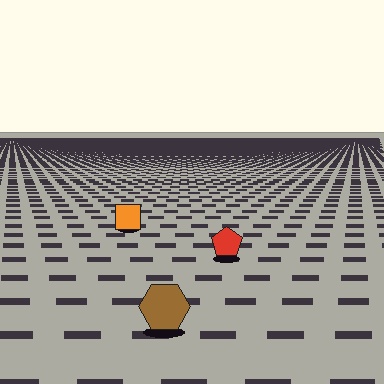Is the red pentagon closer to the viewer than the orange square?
Yes. The red pentagon is closer — you can tell from the texture gradient: the ground texture is coarser near it.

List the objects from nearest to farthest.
From nearest to farthest: the brown hexagon, the red pentagon, the orange square.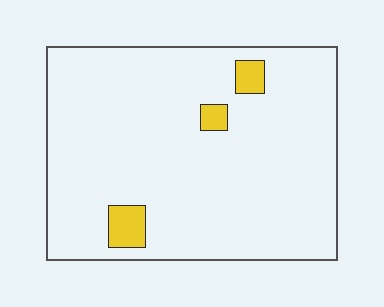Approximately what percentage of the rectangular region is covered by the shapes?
Approximately 5%.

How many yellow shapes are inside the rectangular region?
3.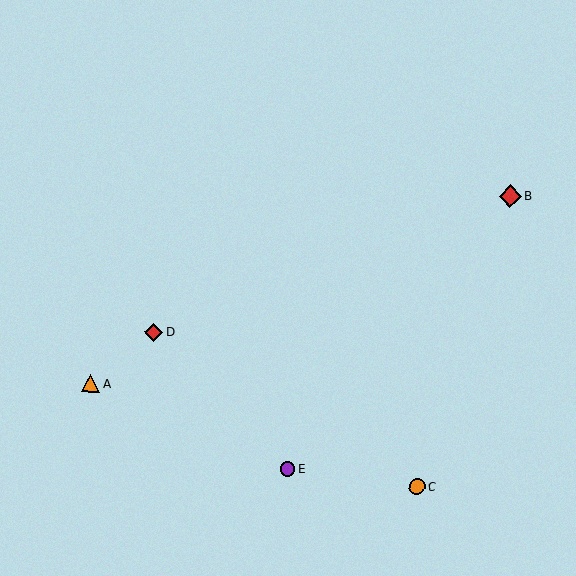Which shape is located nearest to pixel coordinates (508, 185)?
The red diamond (labeled B) at (510, 196) is nearest to that location.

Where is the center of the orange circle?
The center of the orange circle is at (417, 487).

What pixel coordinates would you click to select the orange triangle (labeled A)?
Click at (91, 383) to select the orange triangle A.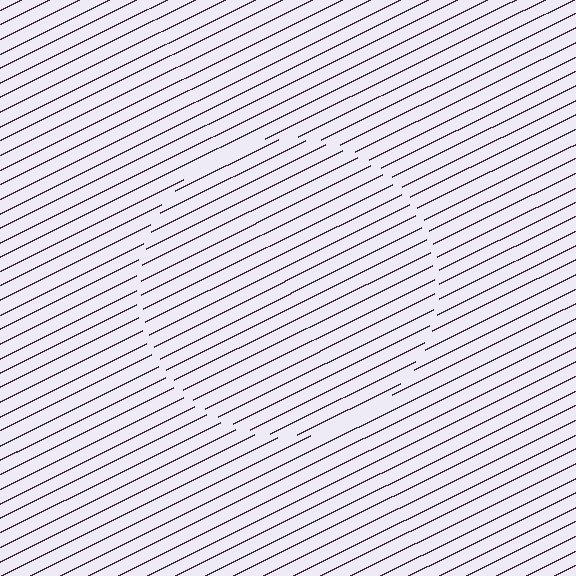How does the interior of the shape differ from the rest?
The interior of the shape contains the same grating, shifted by half a period — the contour is defined by the phase discontinuity where line-ends from the inner and outer gratings abut.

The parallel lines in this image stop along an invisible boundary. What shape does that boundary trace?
An illusory circle. The interior of the shape contains the same grating, shifted by half a period — the contour is defined by the phase discontinuity where line-ends from the inner and outer gratings abut.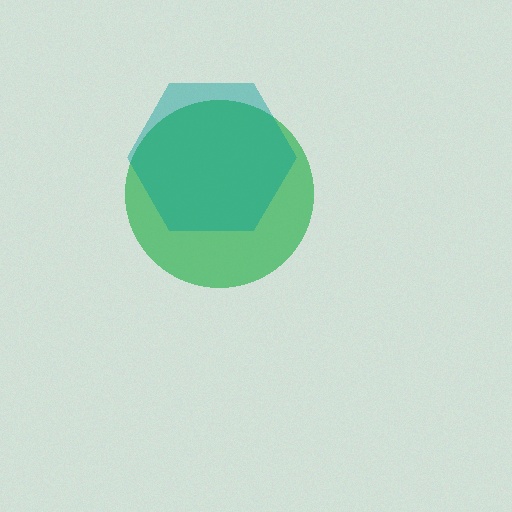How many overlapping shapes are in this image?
There are 2 overlapping shapes in the image.